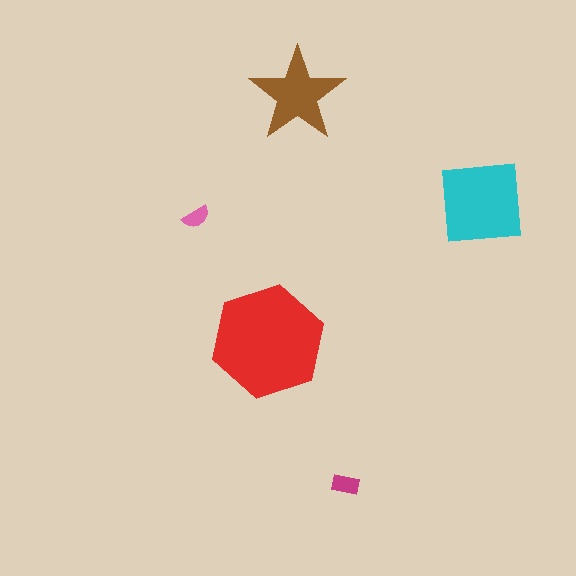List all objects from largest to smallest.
The red hexagon, the cyan square, the brown star, the magenta rectangle, the pink semicircle.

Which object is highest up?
The brown star is topmost.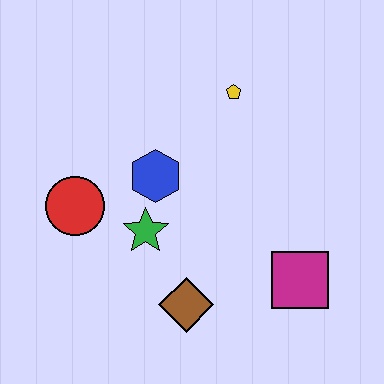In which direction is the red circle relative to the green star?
The red circle is to the left of the green star.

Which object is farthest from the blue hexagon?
The magenta square is farthest from the blue hexagon.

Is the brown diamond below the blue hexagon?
Yes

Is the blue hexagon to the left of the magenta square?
Yes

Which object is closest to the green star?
The blue hexagon is closest to the green star.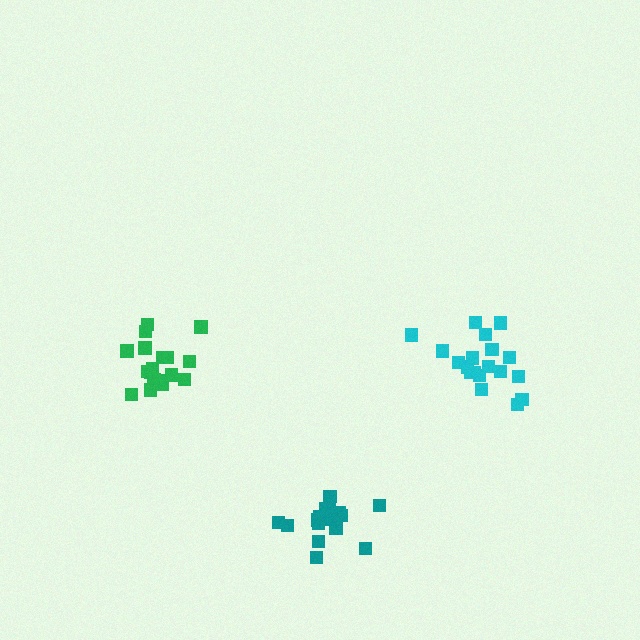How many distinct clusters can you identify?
There are 3 distinct clusters.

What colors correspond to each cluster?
The clusters are colored: cyan, green, teal.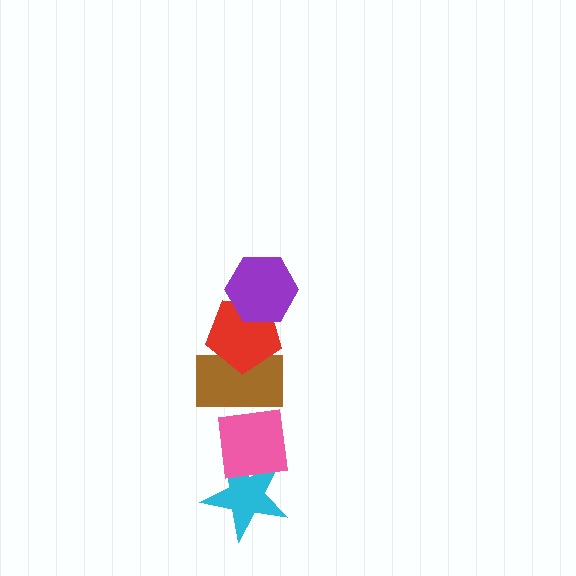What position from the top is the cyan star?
The cyan star is 5th from the top.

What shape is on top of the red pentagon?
The purple hexagon is on top of the red pentagon.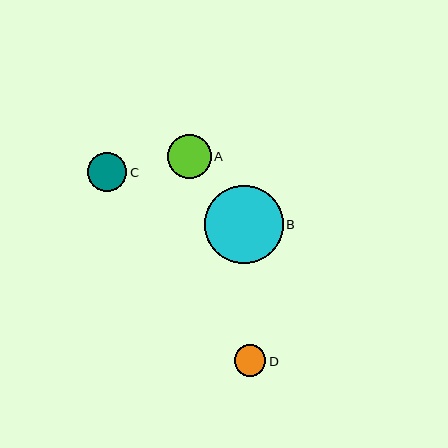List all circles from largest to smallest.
From largest to smallest: B, A, C, D.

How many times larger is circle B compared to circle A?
Circle B is approximately 1.8 times the size of circle A.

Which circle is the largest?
Circle B is the largest with a size of approximately 79 pixels.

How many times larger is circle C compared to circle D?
Circle C is approximately 1.3 times the size of circle D.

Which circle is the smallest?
Circle D is the smallest with a size of approximately 31 pixels.